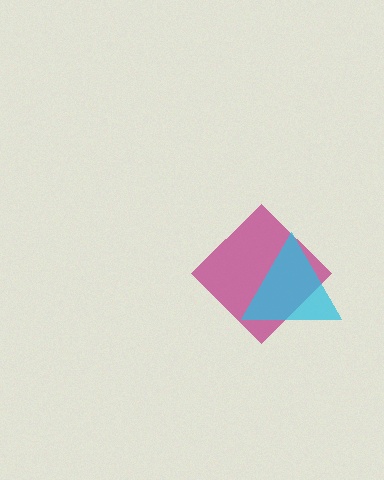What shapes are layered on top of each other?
The layered shapes are: a magenta diamond, a cyan triangle.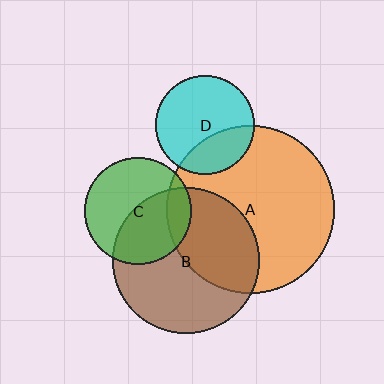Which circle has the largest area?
Circle A (orange).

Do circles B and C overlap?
Yes.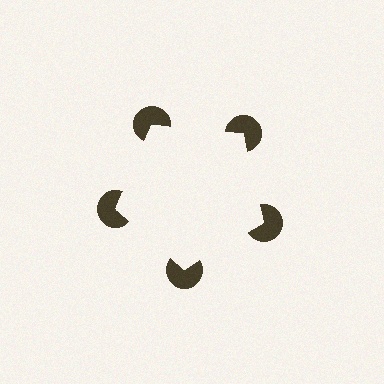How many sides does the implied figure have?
5 sides.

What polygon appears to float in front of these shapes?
An illusory pentagon — its edges are inferred from the aligned wedge cuts in the pac-man discs, not physically drawn.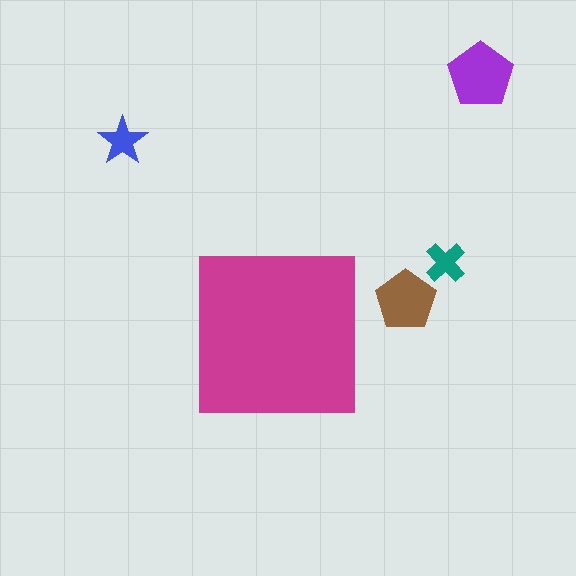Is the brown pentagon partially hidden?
No, the brown pentagon is fully visible.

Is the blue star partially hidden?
No, the blue star is fully visible.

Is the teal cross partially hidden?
No, the teal cross is fully visible.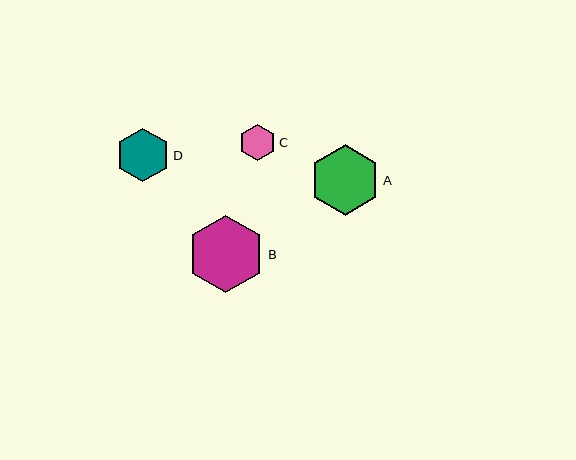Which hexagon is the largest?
Hexagon B is the largest with a size of approximately 78 pixels.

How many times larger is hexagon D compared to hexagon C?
Hexagon D is approximately 1.5 times the size of hexagon C.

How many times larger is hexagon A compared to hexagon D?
Hexagon A is approximately 1.3 times the size of hexagon D.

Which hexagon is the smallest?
Hexagon C is the smallest with a size of approximately 36 pixels.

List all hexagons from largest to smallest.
From largest to smallest: B, A, D, C.